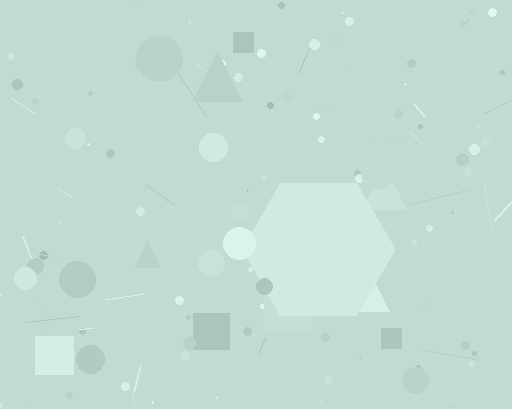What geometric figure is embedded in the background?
A hexagon is embedded in the background.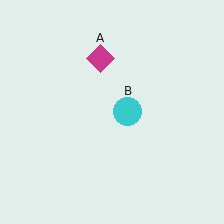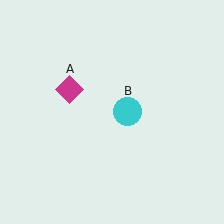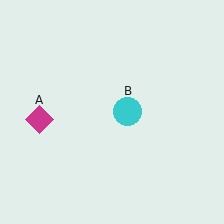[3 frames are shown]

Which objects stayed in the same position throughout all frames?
Cyan circle (object B) remained stationary.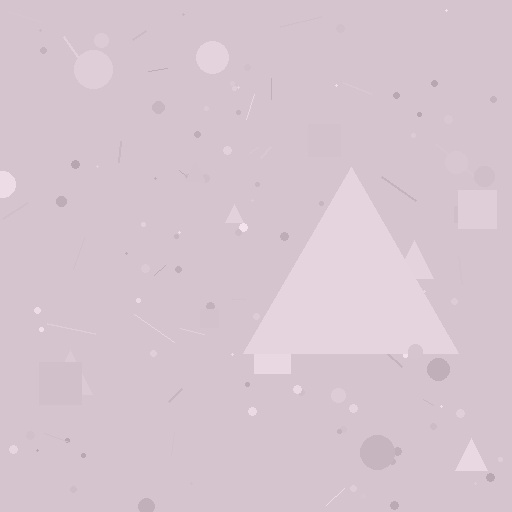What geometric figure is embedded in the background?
A triangle is embedded in the background.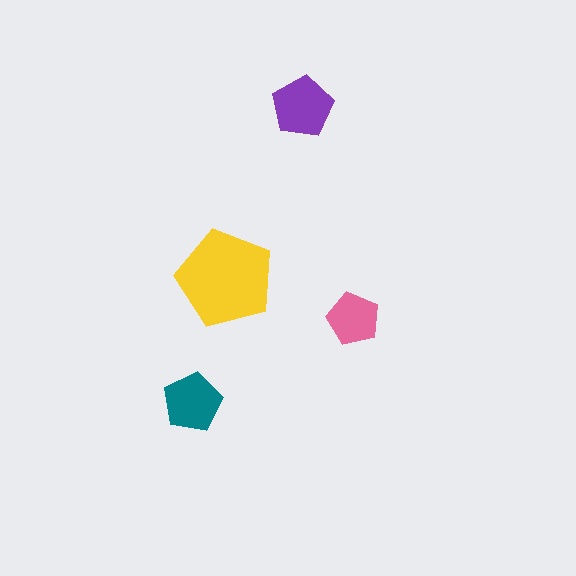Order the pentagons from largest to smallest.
the yellow one, the purple one, the teal one, the pink one.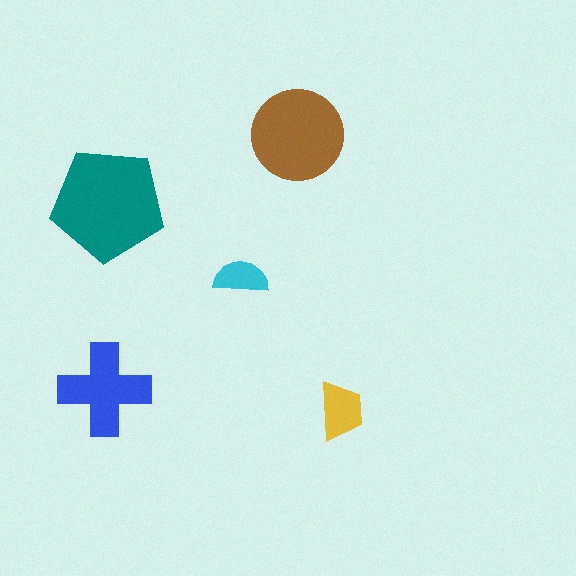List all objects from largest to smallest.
The teal pentagon, the brown circle, the blue cross, the yellow trapezoid, the cyan semicircle.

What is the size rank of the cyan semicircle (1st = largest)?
5th.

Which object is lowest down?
The yellow trapezoid is bottommost.